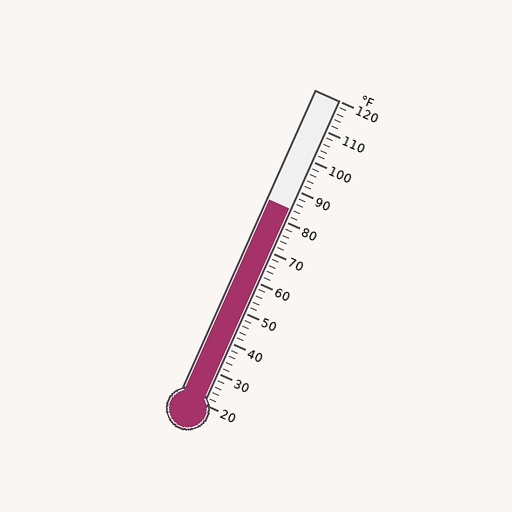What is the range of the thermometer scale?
The thermometer scale ranges from 20°F to 120°F.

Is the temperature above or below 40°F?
The temperature is above 40°F.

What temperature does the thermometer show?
The thermometer shows approximately 84°F.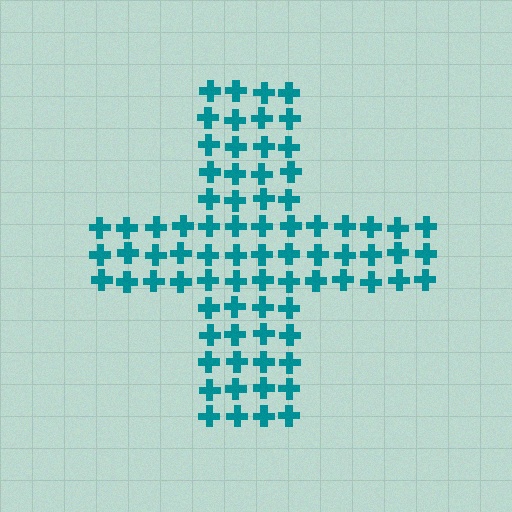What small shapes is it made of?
It is made of small crosses.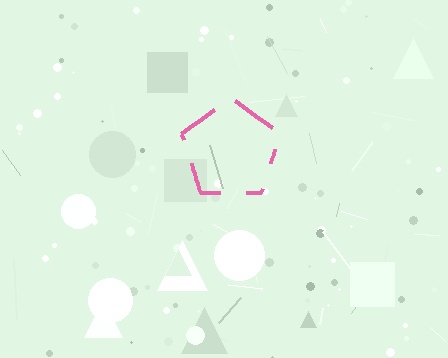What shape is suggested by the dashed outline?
The dashed outline suggests a pentagon.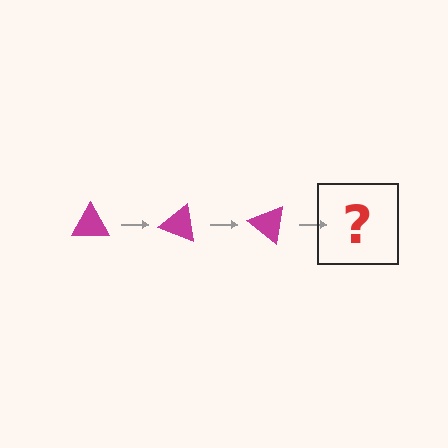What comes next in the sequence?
The next element should be a magenta triangle rotated 60 degrees.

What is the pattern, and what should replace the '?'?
The pattern is that the triangle rotates 20 degrees each step. The '?' should be a magenta triangle rotated 60 degrees.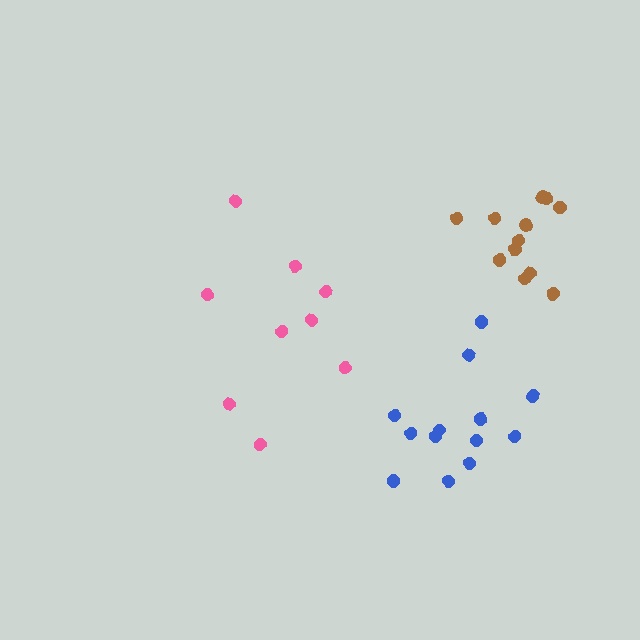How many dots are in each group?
Group 1: 12 dots, Group 2: 13 dots, Group 3: 9 dots (34 total).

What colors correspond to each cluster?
The clusters are colored: brown, blue, pink.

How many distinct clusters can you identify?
There are 3 distinct clusters.